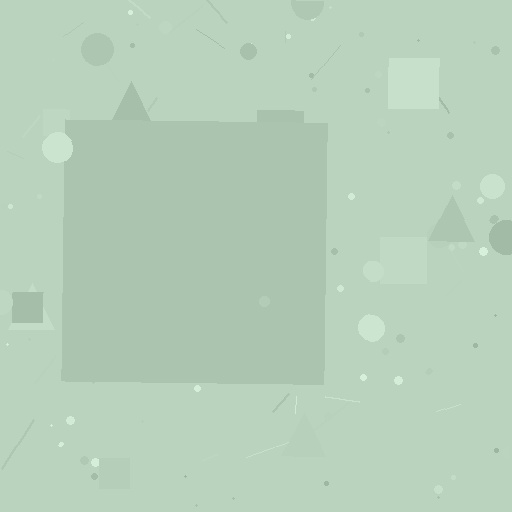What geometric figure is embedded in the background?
A square is embedded in the background.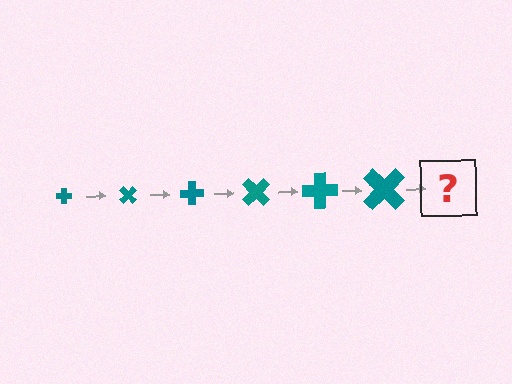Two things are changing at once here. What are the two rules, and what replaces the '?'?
The two rules are that the cross grows larger each step and it rotates 45 degrees each step. The '?' should be a cross, larger than the previous one and rotated 270 degrees from the start.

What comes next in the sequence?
The next element should be a cross, larger than the previous one and rotated 270 degrees from the start.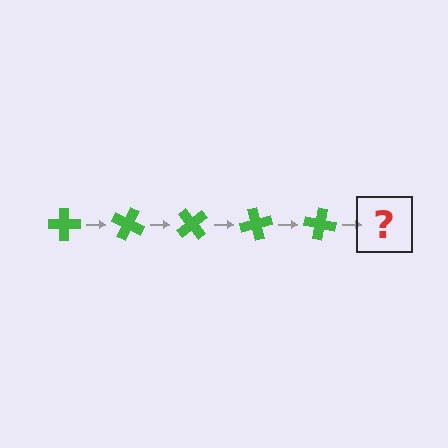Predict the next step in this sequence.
The next step is a green cross rotated 125 degrees.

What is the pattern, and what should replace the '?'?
The pattern is that the cross rotates 25 degrees each step. The '?' should be a green cross rotated 125 degrees.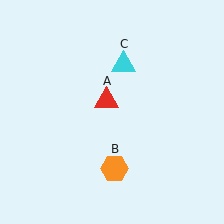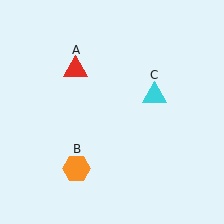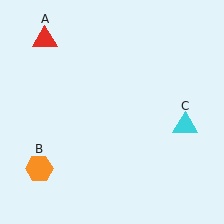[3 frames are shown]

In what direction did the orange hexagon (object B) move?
The orange hexagon (object B) moved left.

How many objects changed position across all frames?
3 objects changed position: red triangle (object A), orange hexagon (object B), cyan triangle (object C).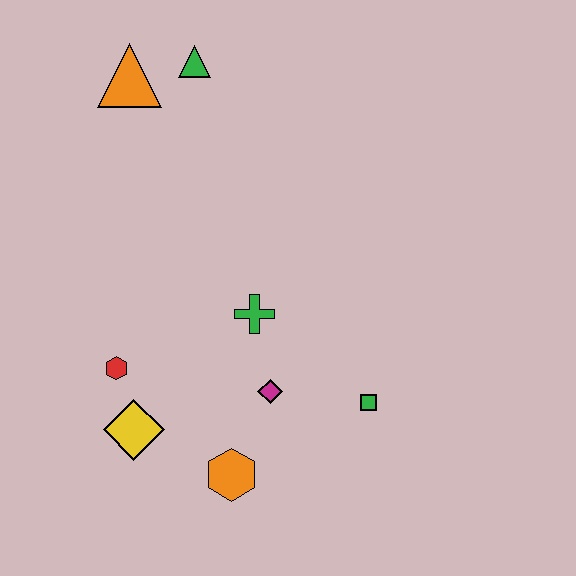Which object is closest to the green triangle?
The orange triangle is closest to the green triangle.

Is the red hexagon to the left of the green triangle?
Yes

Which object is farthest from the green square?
The orange triangle is farthest from the green square.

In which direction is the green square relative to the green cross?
The green square is to the right of the green cross.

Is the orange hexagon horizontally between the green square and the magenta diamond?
No